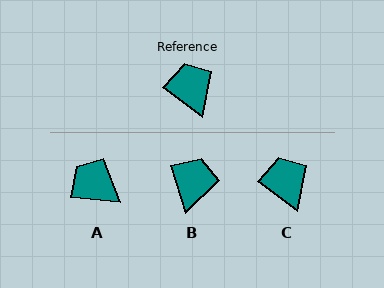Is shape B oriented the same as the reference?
No, it is off by about 35 degrees.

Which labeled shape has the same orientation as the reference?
C.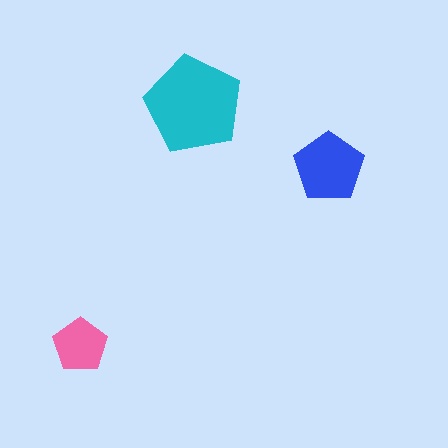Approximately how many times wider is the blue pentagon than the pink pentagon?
About 1.5 times wider.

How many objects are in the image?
There are 3 objects in the image.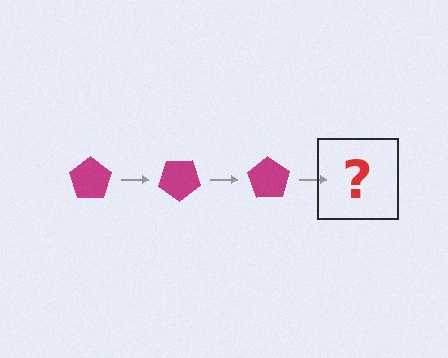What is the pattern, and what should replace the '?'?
The pattern is that the pentagon rotates 35 degrees each step. The '?' should be a magenta pentagon rotated 105 degrees.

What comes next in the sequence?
The next element should be a magenta pentagon rotated 105 degrees.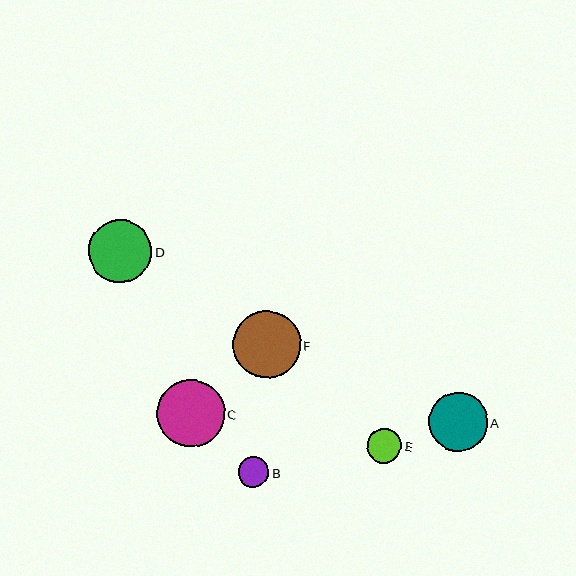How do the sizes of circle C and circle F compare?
Circle C and circle F are approximately the same size.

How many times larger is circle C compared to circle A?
Circle C is approximately 1.1 times the size of circle A.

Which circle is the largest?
Circle C is the largest with a size of approximately 67 pixels.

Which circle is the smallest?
Circle B is the smallest with a size of approximately 30 pixels.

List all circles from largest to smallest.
From largest to smallest: C, F, D, A, E, B.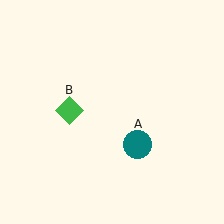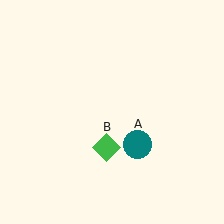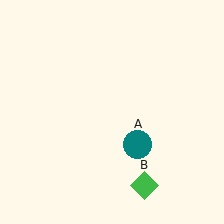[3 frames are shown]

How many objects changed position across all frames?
1 object changed position: green diamond (object B).